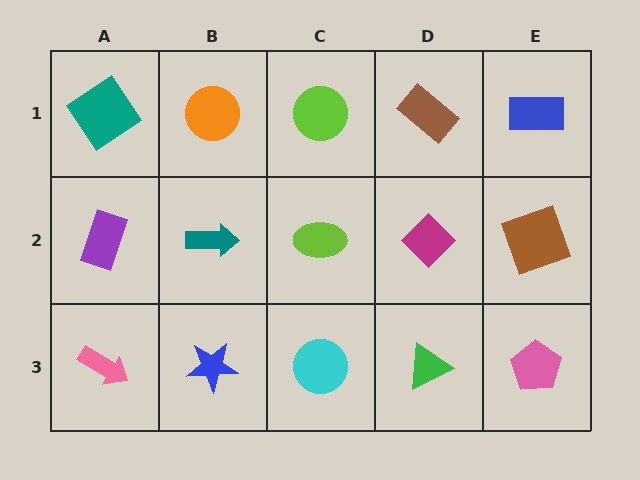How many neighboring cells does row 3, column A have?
2.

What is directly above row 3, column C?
A lime ellipse.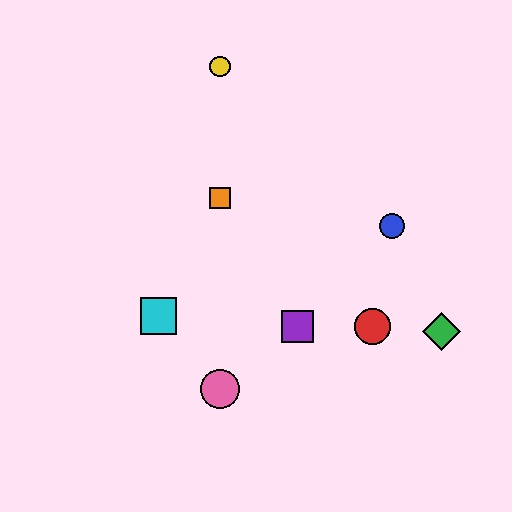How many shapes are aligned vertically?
3 shapes (the yellow circle, the orange square, the pink circle) are aligned vertically.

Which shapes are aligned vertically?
The yellow circle, the orange square, the pink circle are aligned vertically.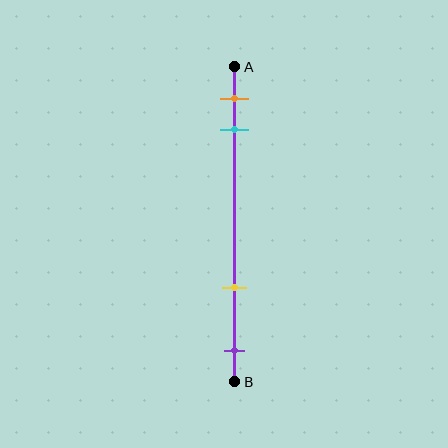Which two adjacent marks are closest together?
The orange and cyan marks are the closest adjacent pair.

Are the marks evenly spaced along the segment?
No, the marks are not evenly spaced.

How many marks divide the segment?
There are 4 marks dividing the segment.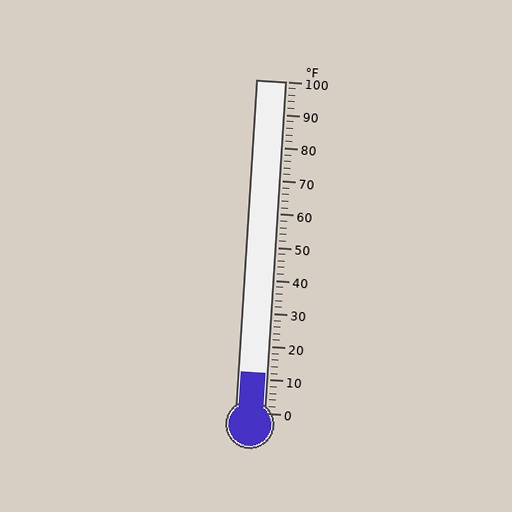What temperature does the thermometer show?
The thermometer shows approximately 12°F.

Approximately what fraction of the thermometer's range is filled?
The thermometer is filled to approximately 10% of its range.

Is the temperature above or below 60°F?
The temperature is below 60°F.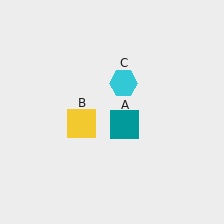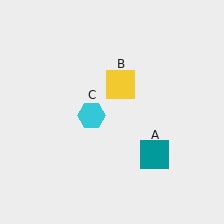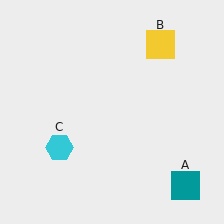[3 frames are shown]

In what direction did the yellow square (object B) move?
The yellow square (object B) moved up and to the right.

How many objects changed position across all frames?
3 objects changed position: teal square (object A), yellow square (object B), cyan hexagon (object C).